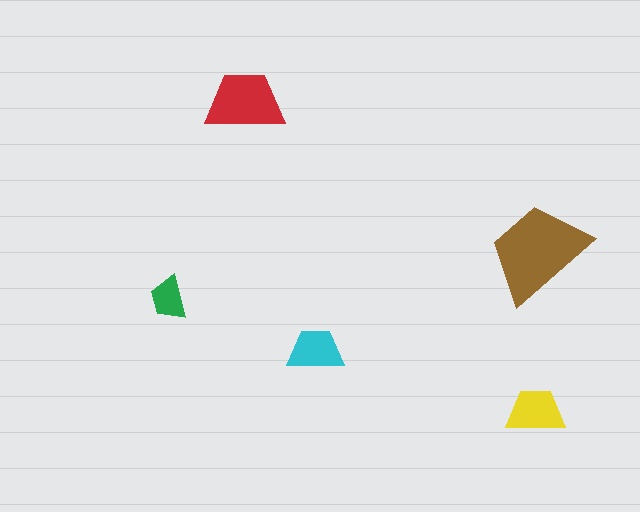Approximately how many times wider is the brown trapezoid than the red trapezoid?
About 1.5 times wider.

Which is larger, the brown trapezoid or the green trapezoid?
The brown one.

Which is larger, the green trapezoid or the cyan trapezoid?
The cyan one.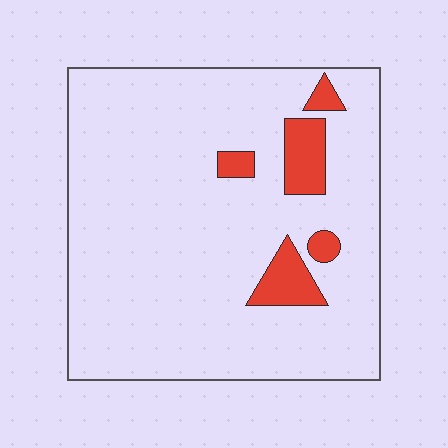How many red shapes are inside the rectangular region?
5.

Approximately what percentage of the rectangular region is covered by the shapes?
Approximately 10%.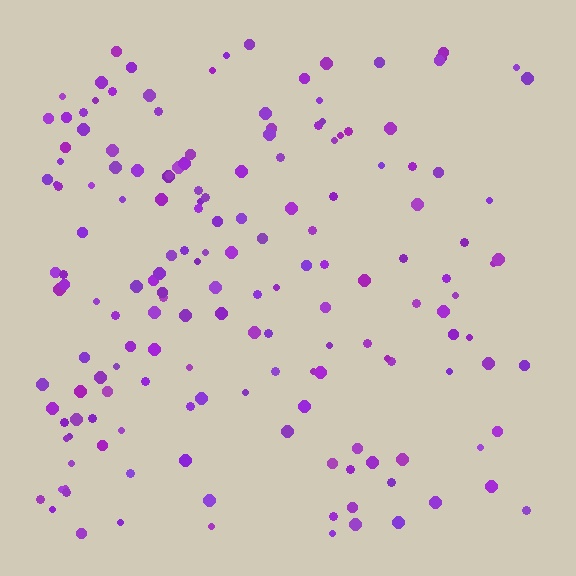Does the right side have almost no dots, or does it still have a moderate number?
Still a moderate number, just noticeably fewer than the left.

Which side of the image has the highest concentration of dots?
The left.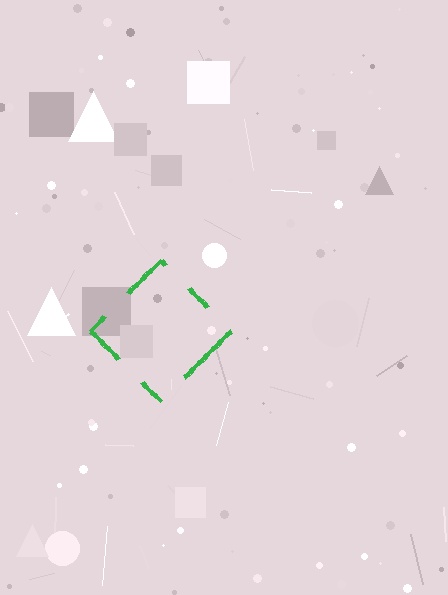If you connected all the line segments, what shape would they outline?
They would outline a diamond.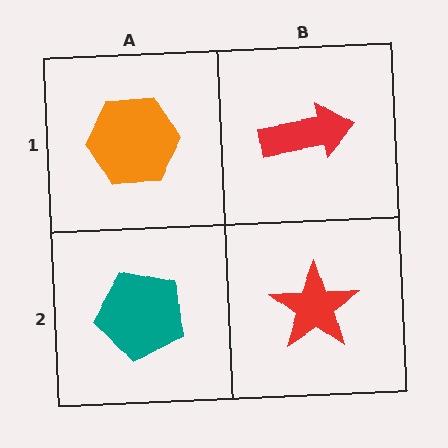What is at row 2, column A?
A teal pentagon.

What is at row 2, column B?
A red star.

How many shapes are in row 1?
2 shapes.